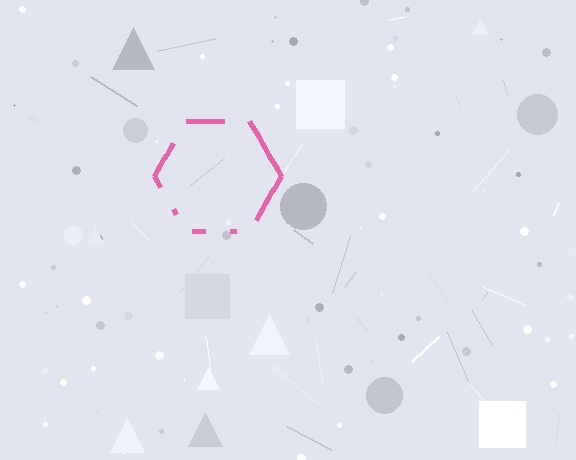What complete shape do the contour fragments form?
The contour fragments form a hexagon.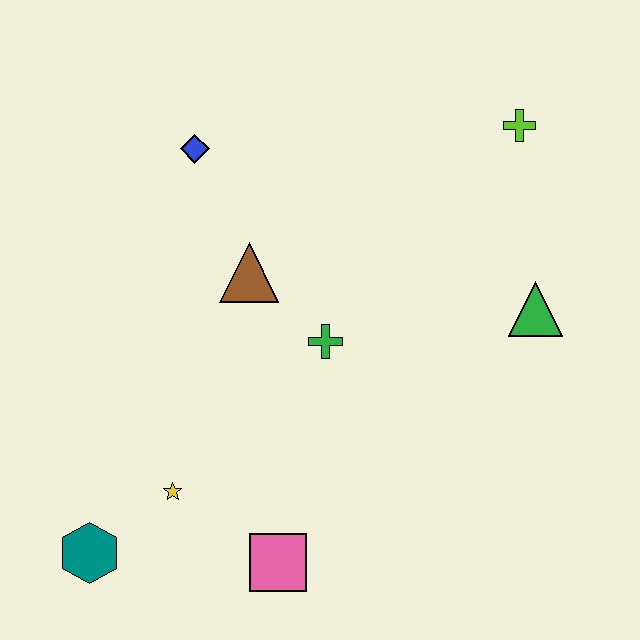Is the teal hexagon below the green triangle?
Yes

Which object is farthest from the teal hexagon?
The lime cross is farthest from the teal hexagon.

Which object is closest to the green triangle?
The lime cross is closest to the green triangle.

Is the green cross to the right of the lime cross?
No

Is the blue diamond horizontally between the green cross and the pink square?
No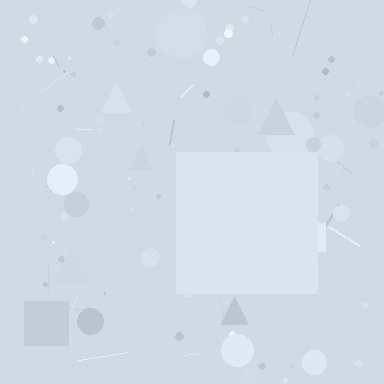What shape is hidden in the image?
A square is hidden in the image.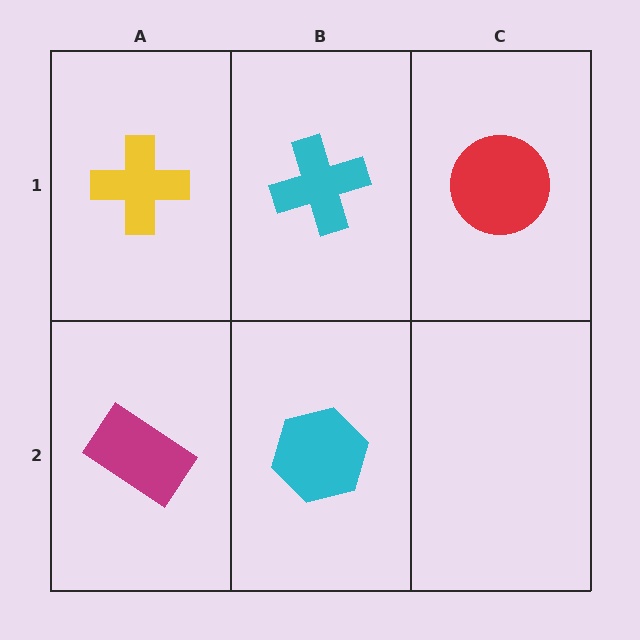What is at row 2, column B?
A cyan hexagon.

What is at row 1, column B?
A cyan cross.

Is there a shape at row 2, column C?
No, that cell is empty.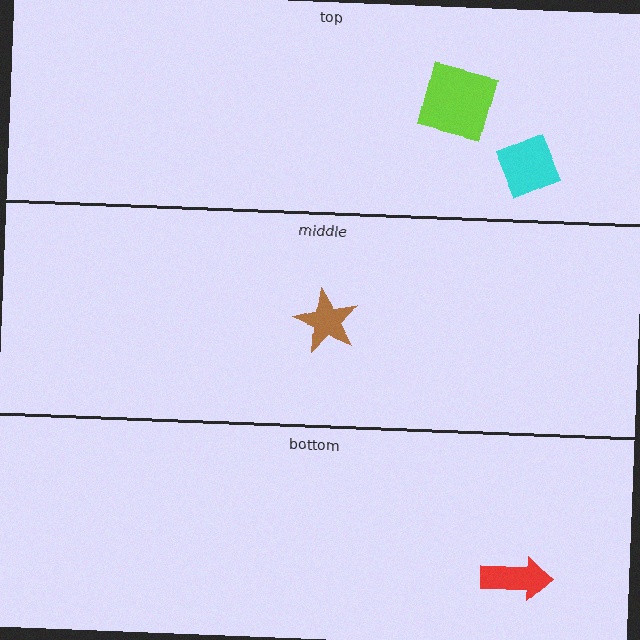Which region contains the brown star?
The middle region.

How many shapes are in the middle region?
1.